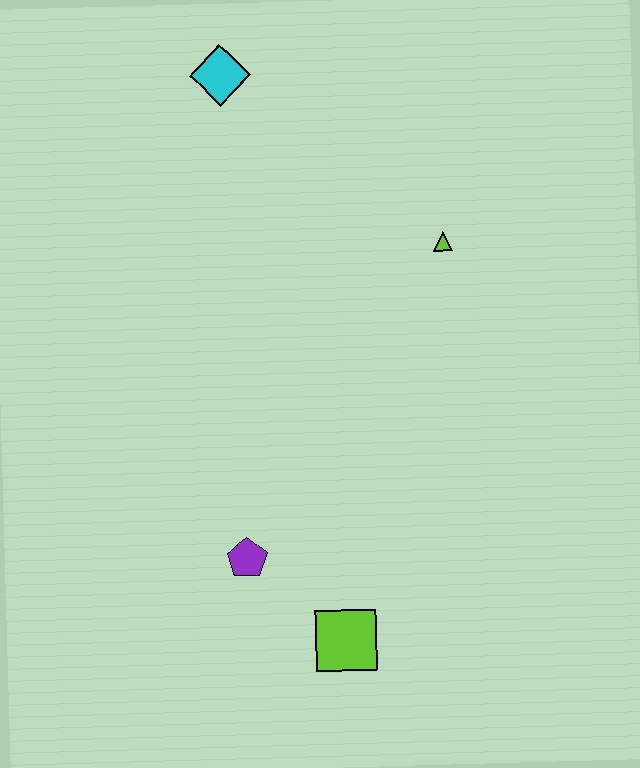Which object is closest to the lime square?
The purple pentagon is closest to the lime square.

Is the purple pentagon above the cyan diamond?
No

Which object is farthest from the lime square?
The cyan diamond is farthest from the lime square.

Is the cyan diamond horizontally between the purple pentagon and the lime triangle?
No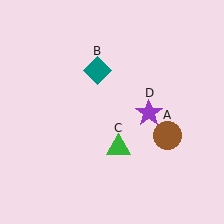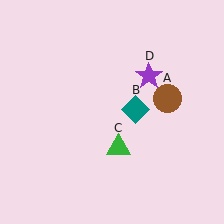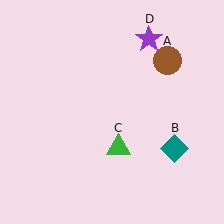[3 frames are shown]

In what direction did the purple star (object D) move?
The purple star (object D) moved up.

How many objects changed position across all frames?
3 objects changed position: brown circle (object A), teal diamond (object B), purple star (object D).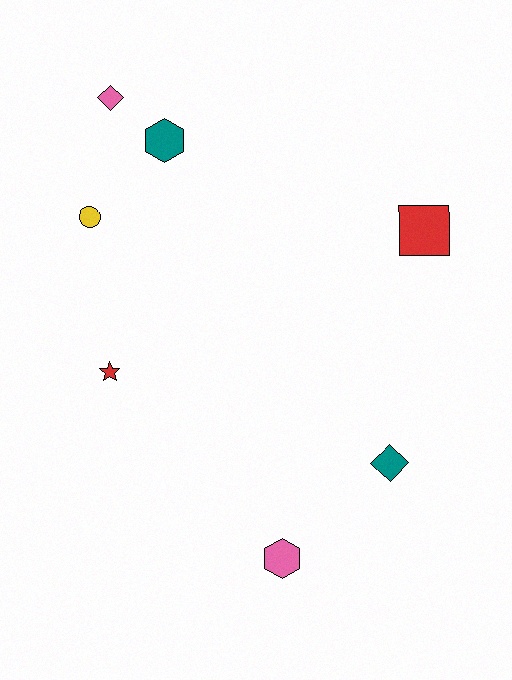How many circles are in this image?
There is 1 circle.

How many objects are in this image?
There are 7 objects.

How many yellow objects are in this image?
There is 1 yellow object.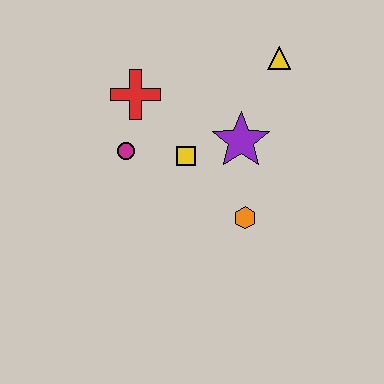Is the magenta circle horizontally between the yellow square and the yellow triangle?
No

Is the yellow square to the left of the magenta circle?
No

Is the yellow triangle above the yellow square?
Yes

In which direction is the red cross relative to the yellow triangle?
The red cross is to the left of the yellow triangle.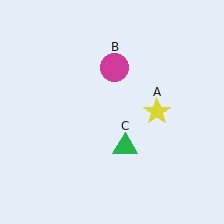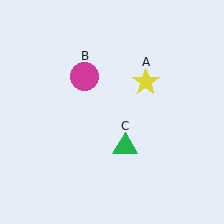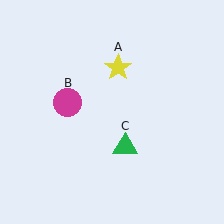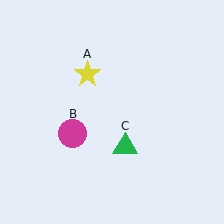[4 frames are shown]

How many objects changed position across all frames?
2 objects changed position: yellow star (object A), magenta circle (object B).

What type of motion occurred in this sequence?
The yellow star (object A), magenta circle (object B) rotated counterclockwise around the center of the scene.